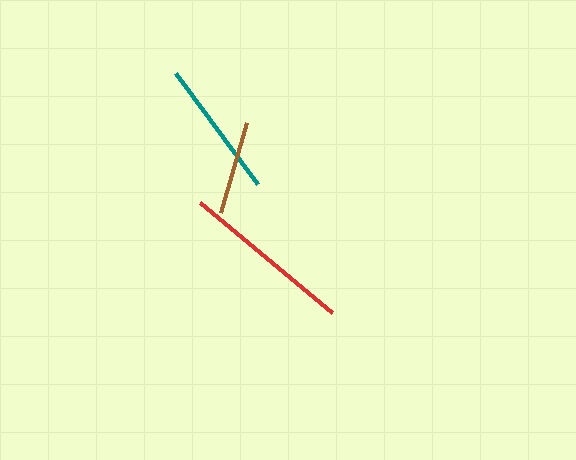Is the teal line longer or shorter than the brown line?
The teal line is longer than the brown line.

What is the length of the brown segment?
The brown segment is approximately 94 pixels long.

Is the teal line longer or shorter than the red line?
The red line is longer than the teal line.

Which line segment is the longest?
The red line is the longest at approximately 172 pixels.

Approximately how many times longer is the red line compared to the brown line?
The red line is approximately 1.8 times the length of the brown line.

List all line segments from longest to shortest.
From longest to shortest: red, teal, brown.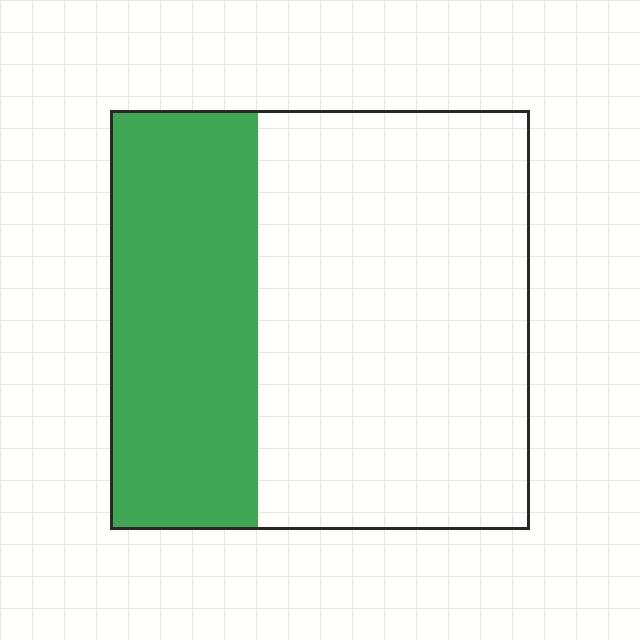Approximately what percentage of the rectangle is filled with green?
Approximately 35%.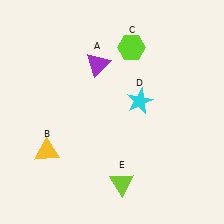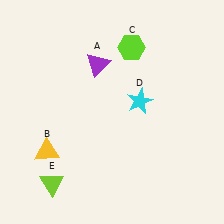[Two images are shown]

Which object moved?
The lime triangle (E) moved left.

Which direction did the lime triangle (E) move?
The lime triangle (E) moved left.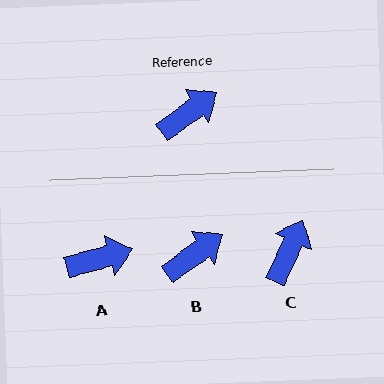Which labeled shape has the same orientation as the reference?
B.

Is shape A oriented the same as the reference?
No, it is off by about 21 degrees.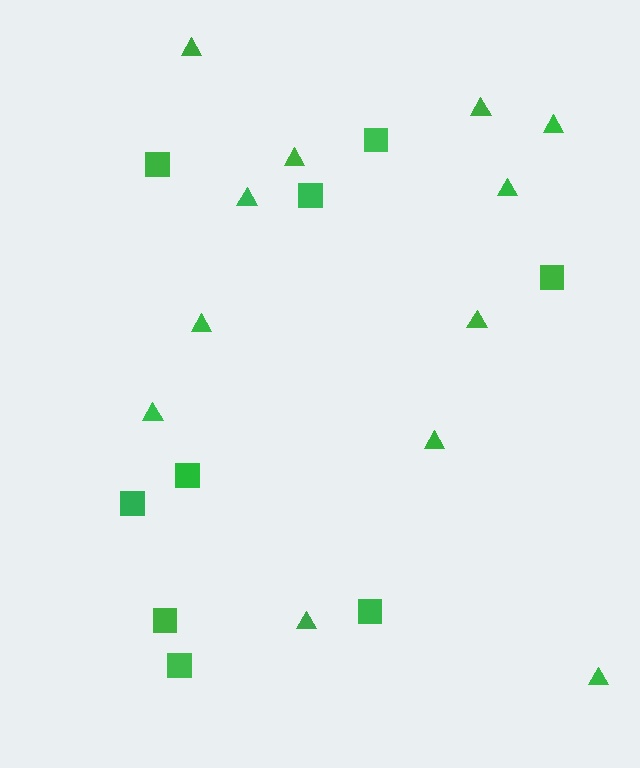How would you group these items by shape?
There are 2 groups: one group of triangles (12) and one group of squares (9).